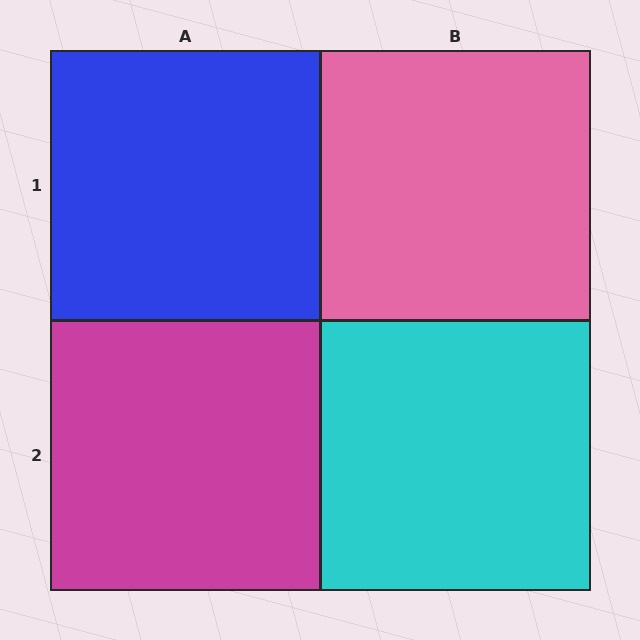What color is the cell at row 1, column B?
Pink.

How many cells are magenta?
1 cell is magenta.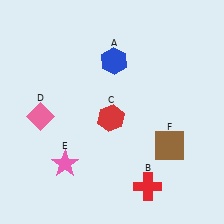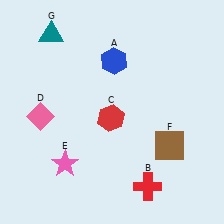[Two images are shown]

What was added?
A teal triangle (G) was added in Image 2.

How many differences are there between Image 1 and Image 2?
There is 1 difference between the two images.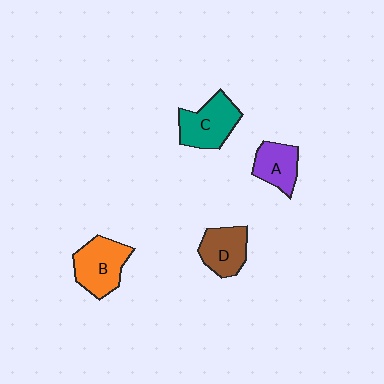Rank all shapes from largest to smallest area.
From largest to smallest: B (orange), C (teal), D (brown), A (purple).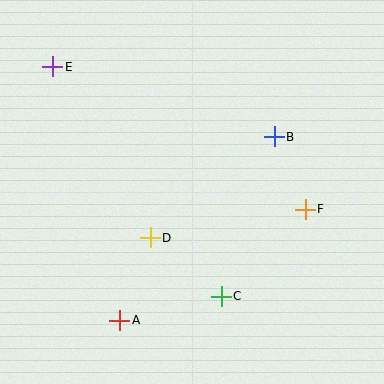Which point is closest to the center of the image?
Point D at (150, 238) is closest to the center.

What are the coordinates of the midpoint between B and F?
The midpoint between B and F is at (290, 173).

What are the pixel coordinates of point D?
Point D is at (150, 238).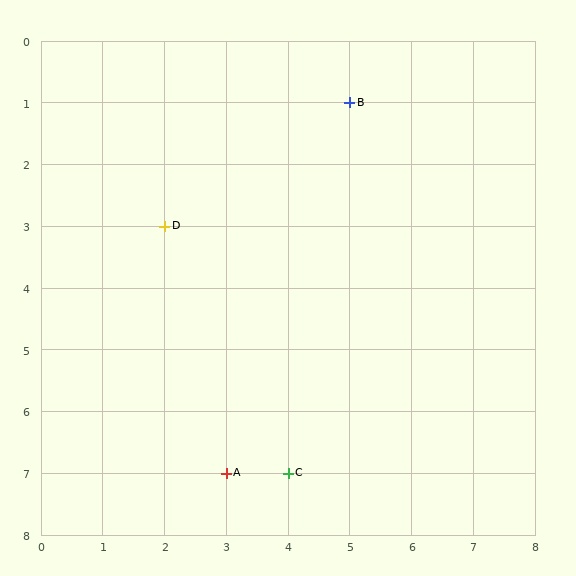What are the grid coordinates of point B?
Point B is at grid coordinates (5, 1).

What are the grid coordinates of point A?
Point A is at grid coordinates (3, 7).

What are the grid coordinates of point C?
Point C is at grid coordinates (4, 7).